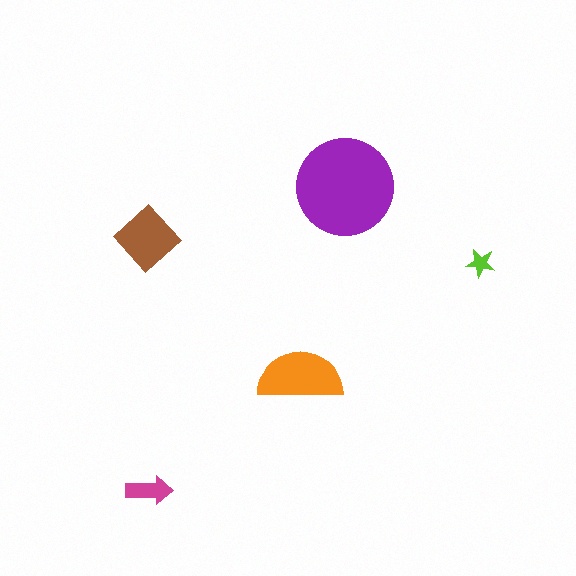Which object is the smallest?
The lime star.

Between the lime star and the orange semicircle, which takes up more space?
The orange semicircle.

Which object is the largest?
The purple circle.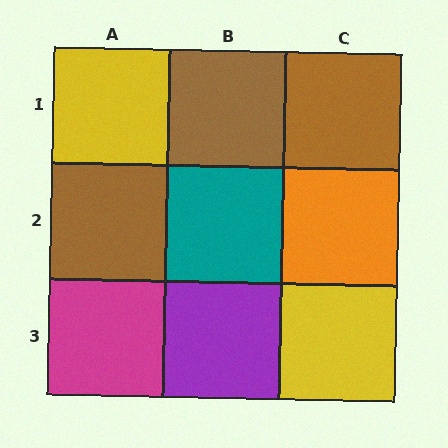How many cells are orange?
1 cell is orange.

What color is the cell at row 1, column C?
Brown.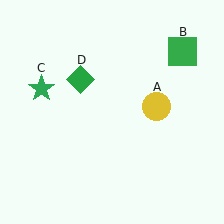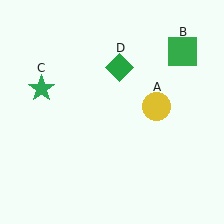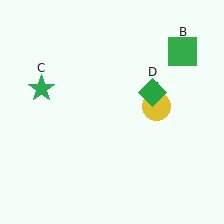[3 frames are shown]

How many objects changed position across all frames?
1 object changed position: green diamond (object D).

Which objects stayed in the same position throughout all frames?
Yellow circle (object A) and green square (object B) and green star (object C) remained stationary.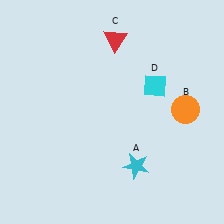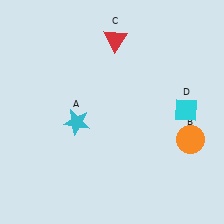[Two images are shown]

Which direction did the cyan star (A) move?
The cyan star (A) moved left.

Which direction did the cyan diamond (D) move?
The cyan diamond (D) moved right.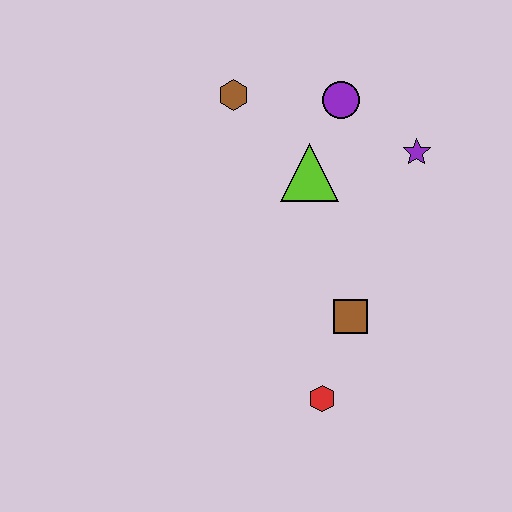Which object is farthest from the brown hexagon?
The red hexagon is farthest from the brown hexagon.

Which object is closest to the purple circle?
The lime triangle is closest to the purple circle.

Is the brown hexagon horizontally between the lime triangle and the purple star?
No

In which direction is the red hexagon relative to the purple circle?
The red hexagon is below the purple circle.